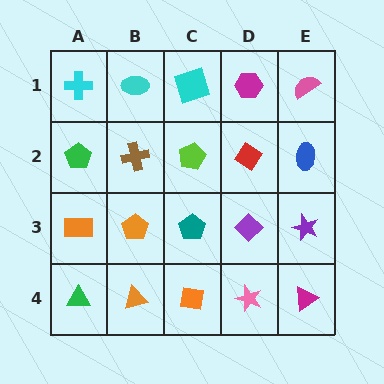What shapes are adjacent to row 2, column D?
A magenta hexagon (row 1, column D), a purple diamond (row 3, column D), a lime pentagon (row 2, column C), a blue ellipse (row 2, column E).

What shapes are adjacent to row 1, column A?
A green pentagon (row 2, column A), a cyan ellipse (row 1, column B).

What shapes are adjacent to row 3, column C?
A lime pentagon (row 2, column C), an orange square (row 4, column C), an orange pentagon (row 3, column B), a purple diamond (row 3, column D).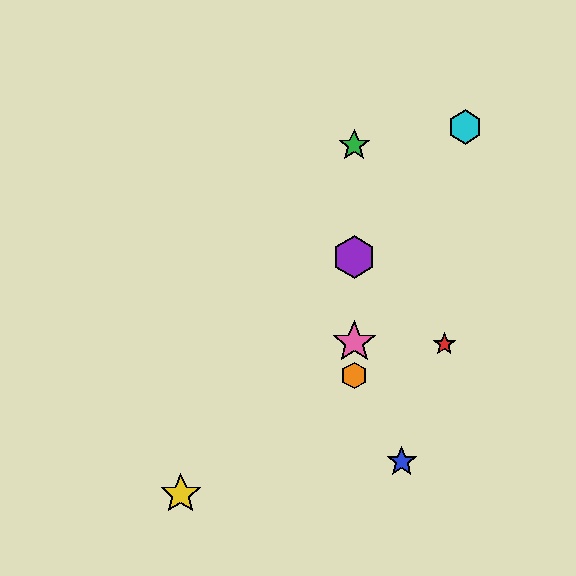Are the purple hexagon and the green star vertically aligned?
Yes, both are at x≈354.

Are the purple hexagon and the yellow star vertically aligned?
No, the purple hexagon is at x≈354 and the yellow star is at x≈181.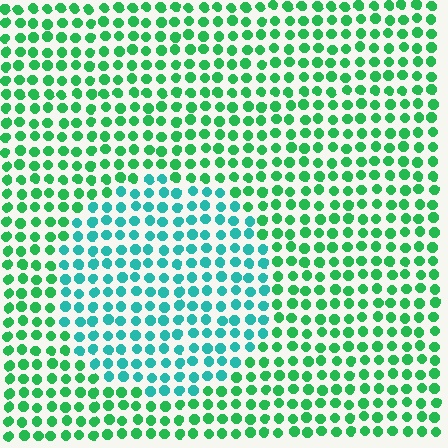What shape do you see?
I see a circle.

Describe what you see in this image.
The image is filled with small green elements in a uniform arrangement. A circle-shaped region is visible where the elements are tinted to a slightly different hue, forming a subtle color boundary.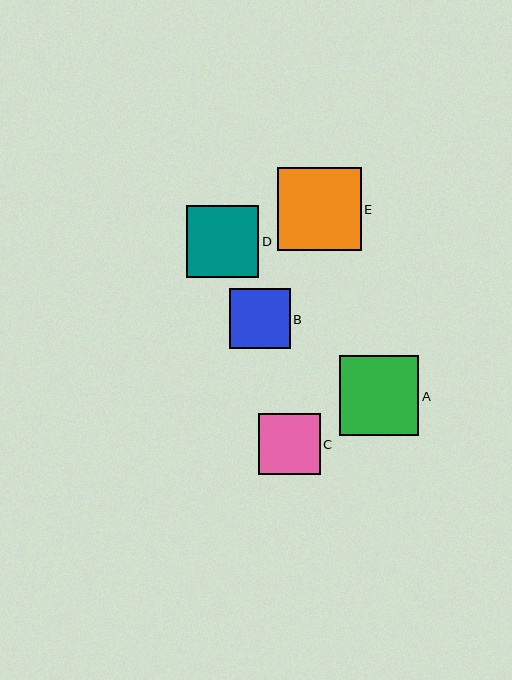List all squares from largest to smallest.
From largest to smallest: E, A, D, C, B.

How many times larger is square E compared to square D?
Square E is approximately 1.2 times the size of square D.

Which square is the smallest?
Square B is the smallest with a size of approximately 60 pixels.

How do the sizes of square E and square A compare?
Square E and square A are approximately the same size.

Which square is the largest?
Square E is the largest with a size of approximately 84 pixels.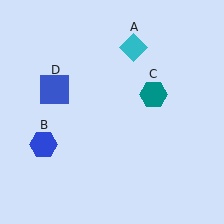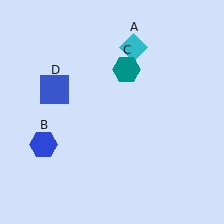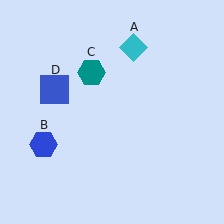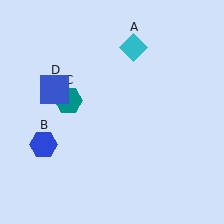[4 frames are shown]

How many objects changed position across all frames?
1 object changed position: teal hexagon (object C).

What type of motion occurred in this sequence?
The teal hexagon (object C) rotated counterclockwise around the center of the scene.